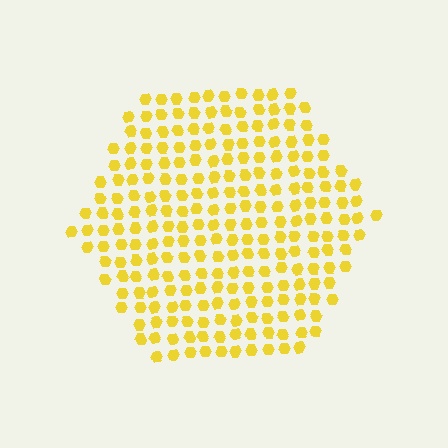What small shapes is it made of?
It is made of small hexagons.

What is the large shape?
The large shape is a hexagon.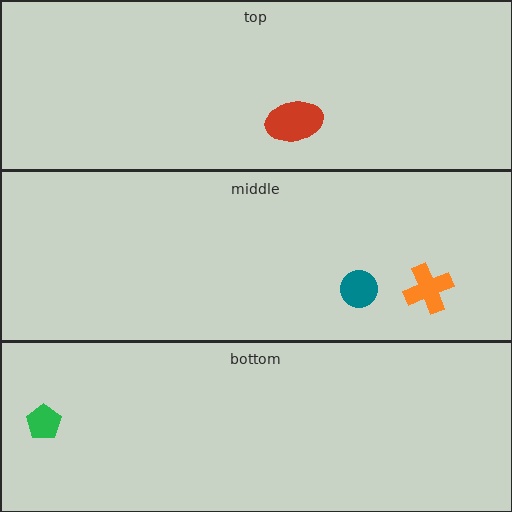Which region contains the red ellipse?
The top region.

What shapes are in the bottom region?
The green pentagon.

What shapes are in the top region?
The red ellipse.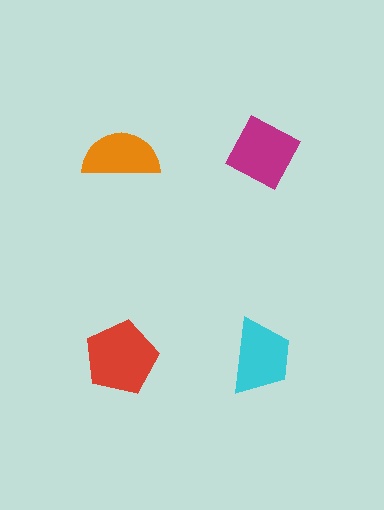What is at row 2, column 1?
A red pentagon.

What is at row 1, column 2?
A magenta diamond.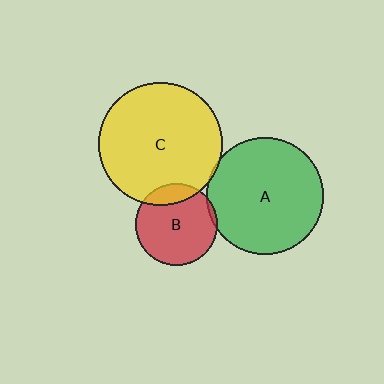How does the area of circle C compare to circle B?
Approximately 2.3 times.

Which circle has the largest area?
Circle C (yellow).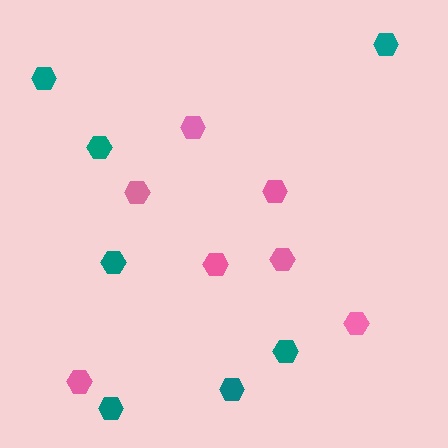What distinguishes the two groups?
There are 2 groups: one group of teal hexagons (7) and one group of pink hexagons (7).